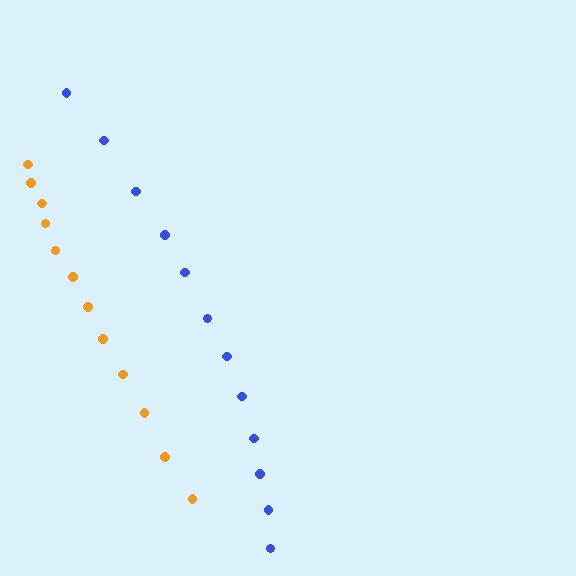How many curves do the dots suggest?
There are 2 distinct paths.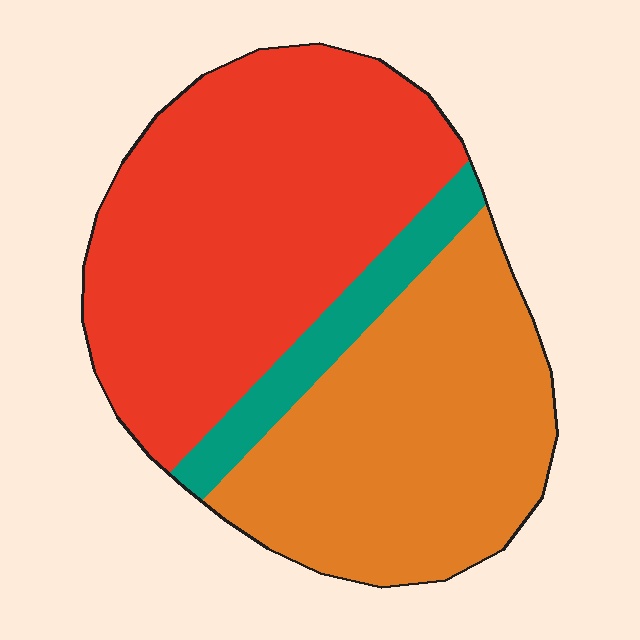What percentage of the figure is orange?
Orange covers around 40% of the figure.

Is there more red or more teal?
Red.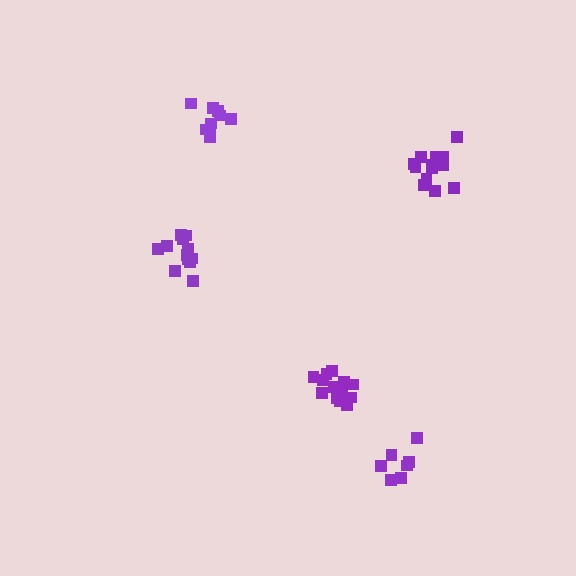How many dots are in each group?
Group 1: 13 dots, Group 2: 12 dots, Group 3: 9 dots, Group 4: 13 dots, Group 5: 7 dots (54 total).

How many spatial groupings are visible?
There are 5 spatial groupings.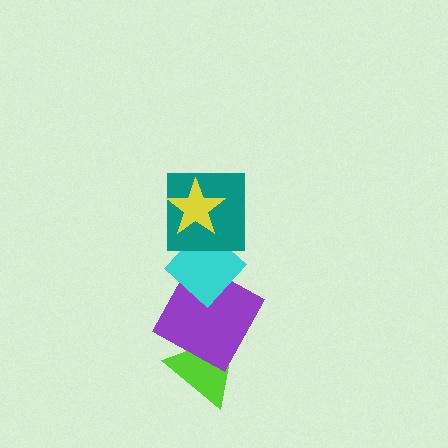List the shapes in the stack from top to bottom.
From top to bottom: the yellow star, the teal square, the cyan diamond, the purple square, the lime triangle.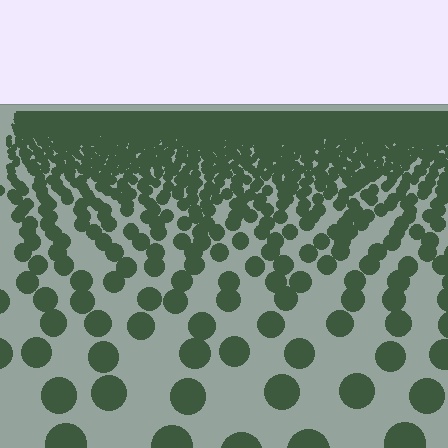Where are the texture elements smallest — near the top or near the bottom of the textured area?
Near the top.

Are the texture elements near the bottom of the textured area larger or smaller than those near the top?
Larger. Near the bottom, elements are closer to the viewer and appear at a bigger on-screen size.